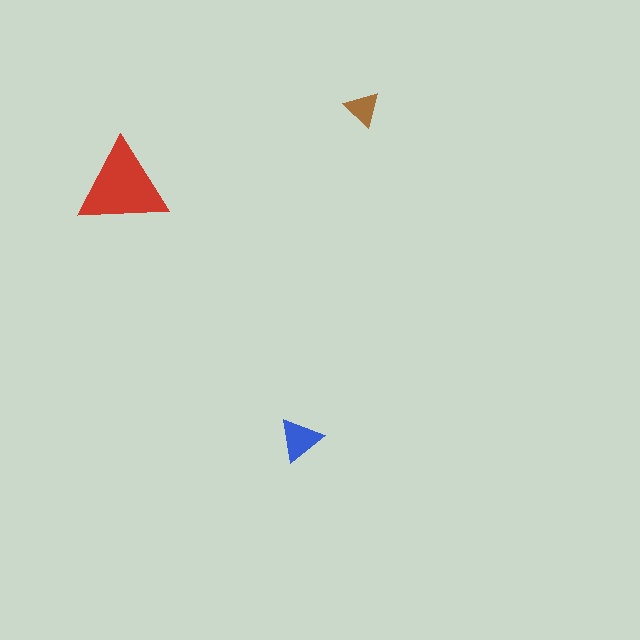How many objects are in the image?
There are 3 objects in the image.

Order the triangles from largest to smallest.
the red one, the blue one, the brown one.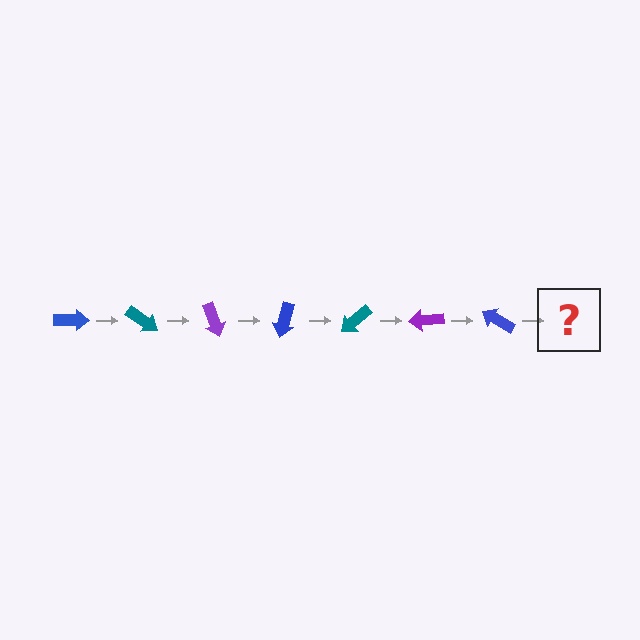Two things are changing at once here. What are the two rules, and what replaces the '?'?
The two rules are that it rotates 35 degrees each step and the color cycles through blue, teal, and purple. The '?' should be a teal arrow, rotated 245 degrees from the start.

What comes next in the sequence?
The next element should be a teal arrow, rotated 245 degrees from the start.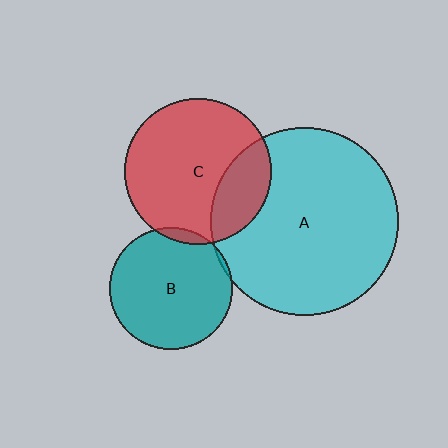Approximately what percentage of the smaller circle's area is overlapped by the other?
Approximately 5%.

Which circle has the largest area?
Circle A (cyan).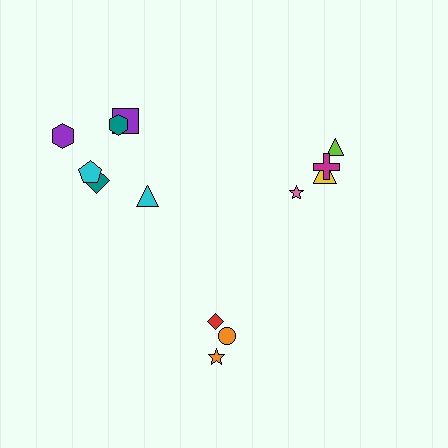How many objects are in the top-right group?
There are 4 objects.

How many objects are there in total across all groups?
There are 13 objects.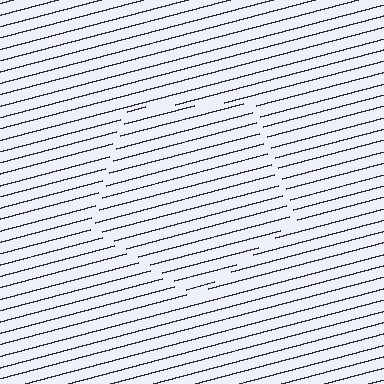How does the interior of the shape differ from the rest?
The interior of the shape contains the same grating, shifted by half a period — the contour is defined by the phase discontinuity where line-ends from the inner and outer gratings abut.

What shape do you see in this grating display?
An illusory pentagon. The interior of the shape contains the same grating, shifted by half a period — the contour is defined by the phase discontinuity where line-ends from the inner and outer gratings abut.